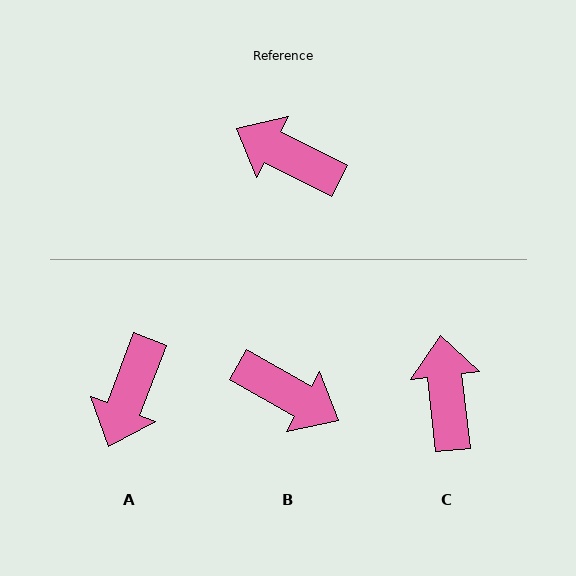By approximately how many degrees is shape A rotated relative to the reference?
Approximately 96 degrees counter-clockwise.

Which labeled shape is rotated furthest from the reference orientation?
B, about 178 degrees away.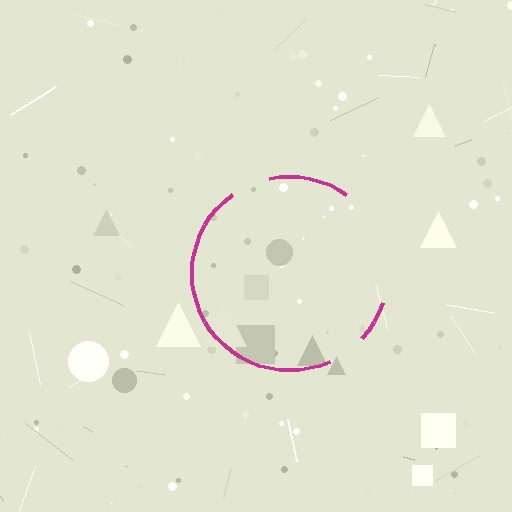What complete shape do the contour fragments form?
The contour fragments form a circle.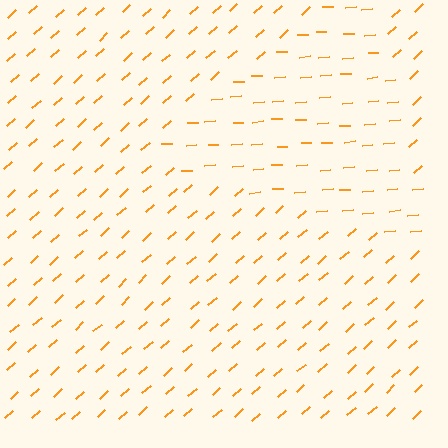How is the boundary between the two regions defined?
The boundary is defined purely by a change in line orientation (approximately 38 degrees difference). All lines are the same color and thickness.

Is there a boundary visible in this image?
Yes, there is a texture boundary formed by a change in line orientation.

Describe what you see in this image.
The image is filled with small orange line segments. A triangle region in the image has lines oriented differently from the surrounding lines, creating a visible texture boundary.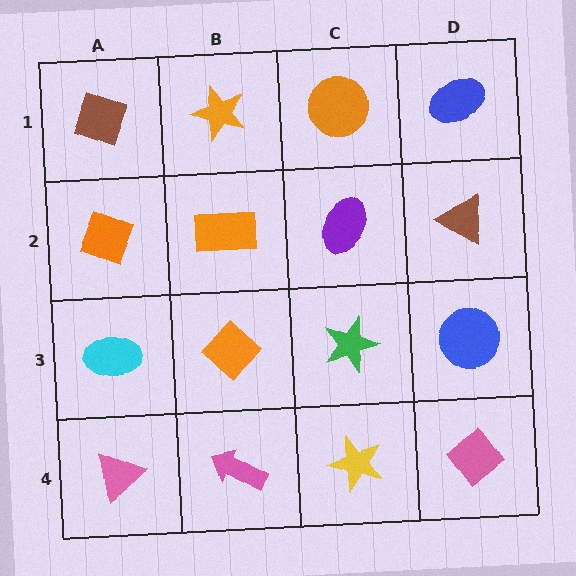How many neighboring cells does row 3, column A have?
3.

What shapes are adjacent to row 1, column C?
A purple ellipse (row 2, column C), an orange star (row 1, column B), a blue ellipse (row 1, column D).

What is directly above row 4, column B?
An orange diamond.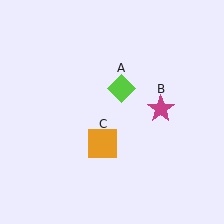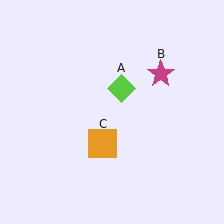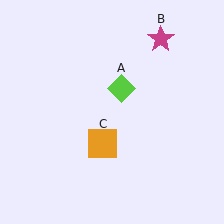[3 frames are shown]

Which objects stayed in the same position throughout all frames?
Lime diamond (object A) and orange square (object C) remained stationary.